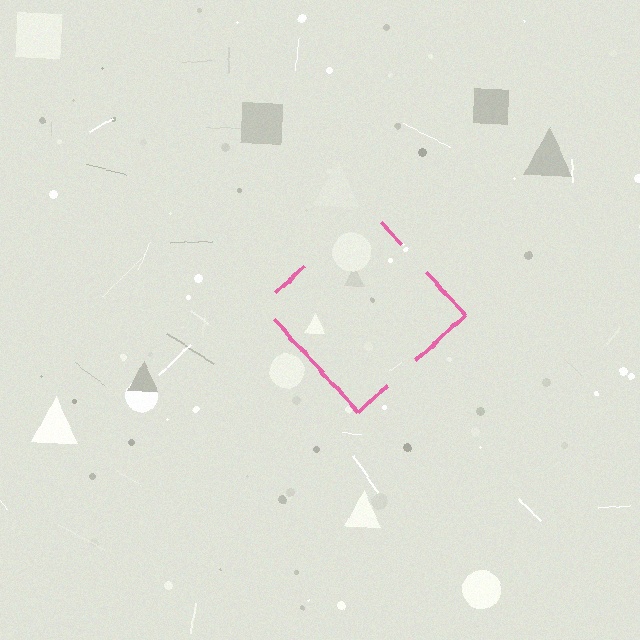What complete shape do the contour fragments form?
The contour fragments form a diamond.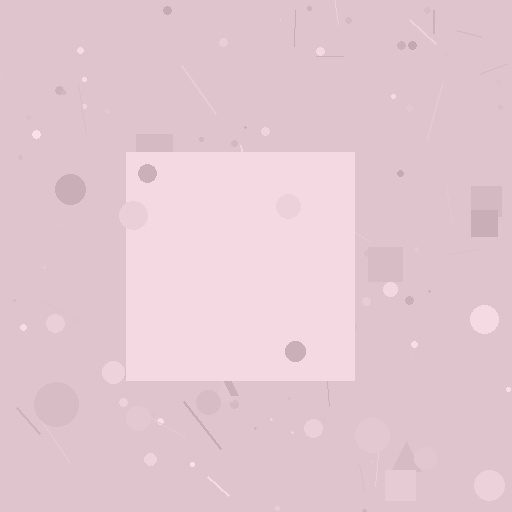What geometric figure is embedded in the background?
A square is embedded in the background.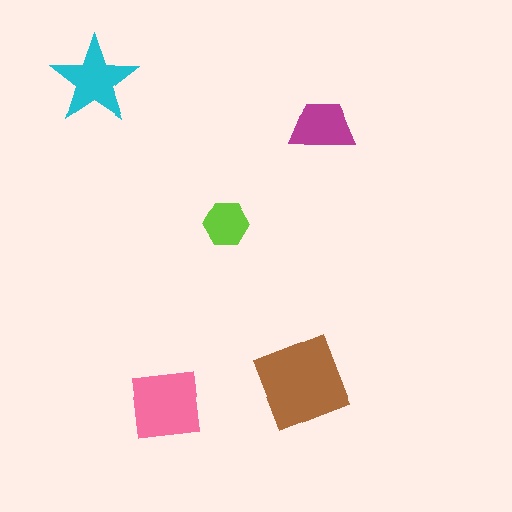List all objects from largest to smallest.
The brown square, the pink square, the cyan star, the magenta trapezoid, the lime hexagon.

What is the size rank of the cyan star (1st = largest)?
3rd.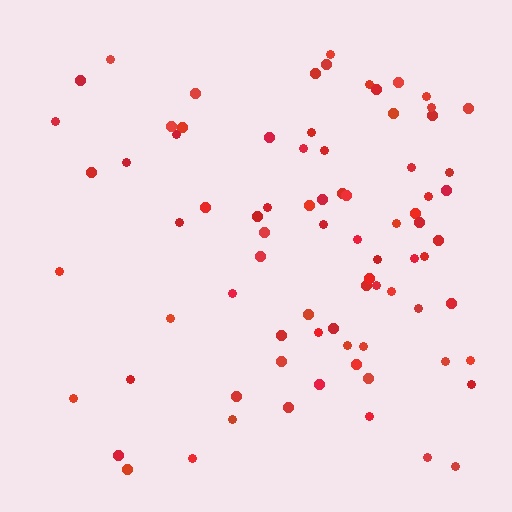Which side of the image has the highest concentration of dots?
The right.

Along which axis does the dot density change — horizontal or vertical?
Horizontal.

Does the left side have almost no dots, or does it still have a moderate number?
Still a moderate number, just noticeably fewer than the right.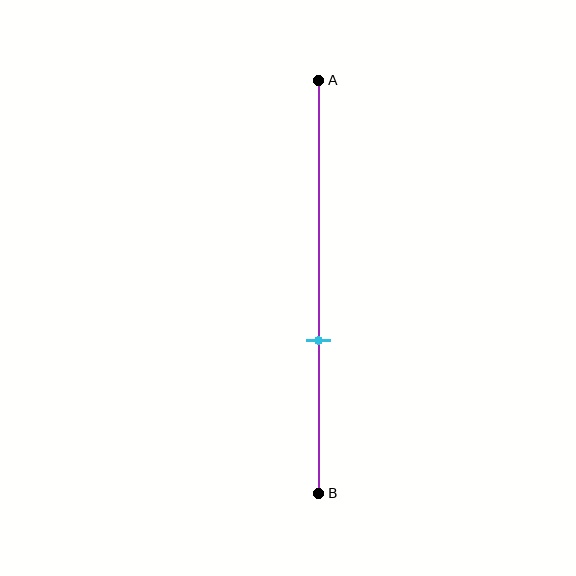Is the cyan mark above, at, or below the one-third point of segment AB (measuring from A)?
The cyan mark is below the one-third point of segment AB.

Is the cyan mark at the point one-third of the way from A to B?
No, the mark is at about 65% from A, not at the 33% one-third point.